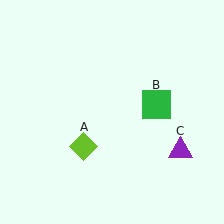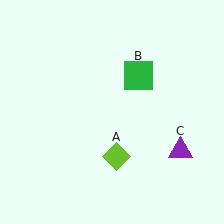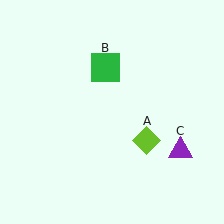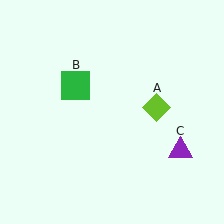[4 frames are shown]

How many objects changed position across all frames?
2 objects changed position: lime diamond (object A), green square (object B).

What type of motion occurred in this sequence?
The lime diamond (object A), green square (object B) rotated counterclockwise around the center of the scene.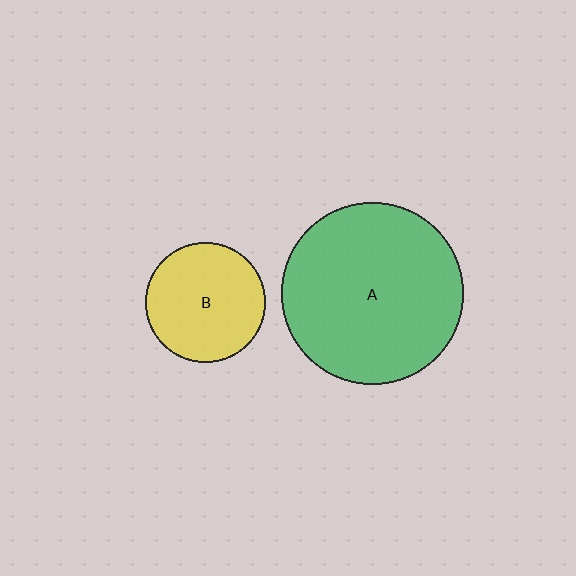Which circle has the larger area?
Circle A (green).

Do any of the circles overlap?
No, none of the circles overlap.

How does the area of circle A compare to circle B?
Approximately 2.3 times.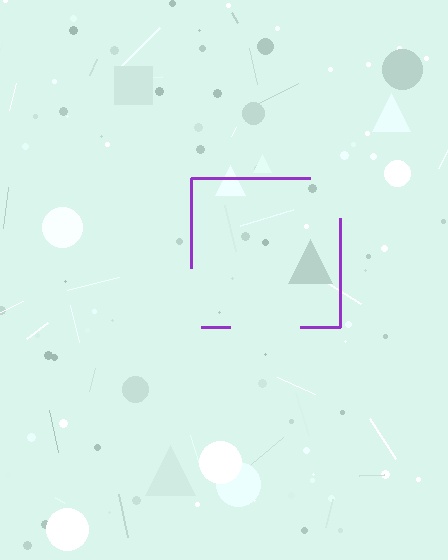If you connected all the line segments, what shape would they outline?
They would outline a square.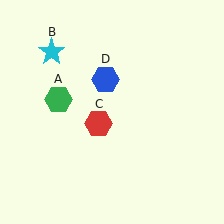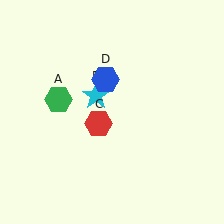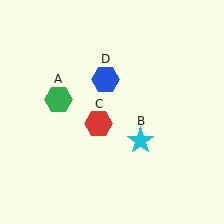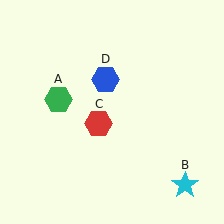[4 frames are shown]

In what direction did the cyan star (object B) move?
The cyan star (object B) moved down and to the right.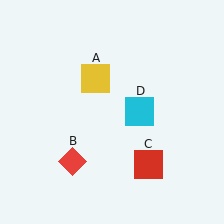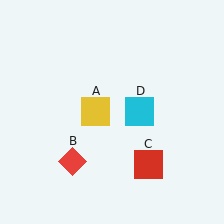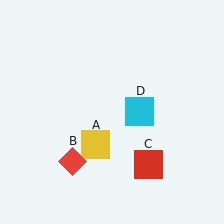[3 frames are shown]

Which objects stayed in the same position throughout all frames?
Red diamond (object B) and red square (object C) and cyan square (object D) remained stationary.